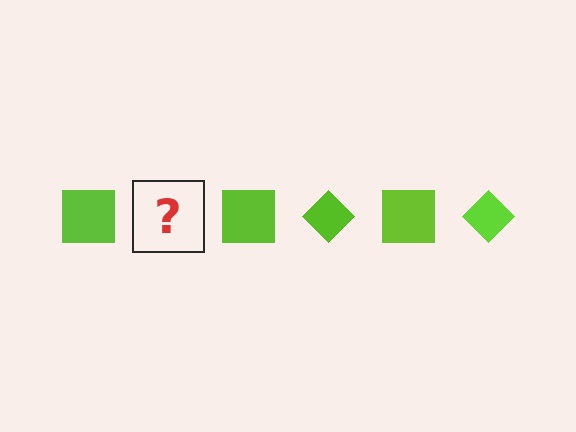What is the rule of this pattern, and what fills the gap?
The rule is that the pattern cycles through square, diamond shapes in lime. The gap should be filled with a lime diamond.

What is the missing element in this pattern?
The missing element is a lime diamond.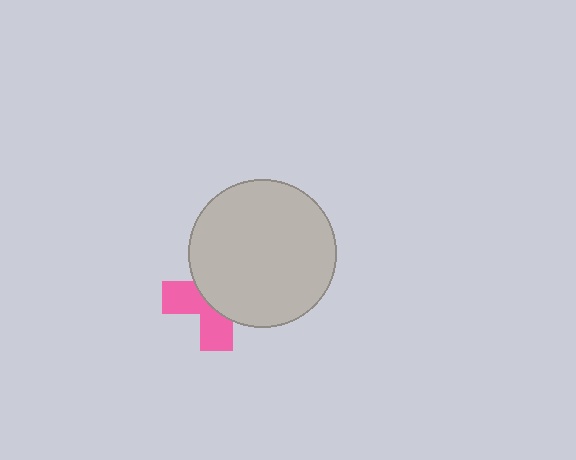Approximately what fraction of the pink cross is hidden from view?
Roughly 58% of the pink cross is hidden behind the light gray circle.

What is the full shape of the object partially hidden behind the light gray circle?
The partially hidden object is a pink cross.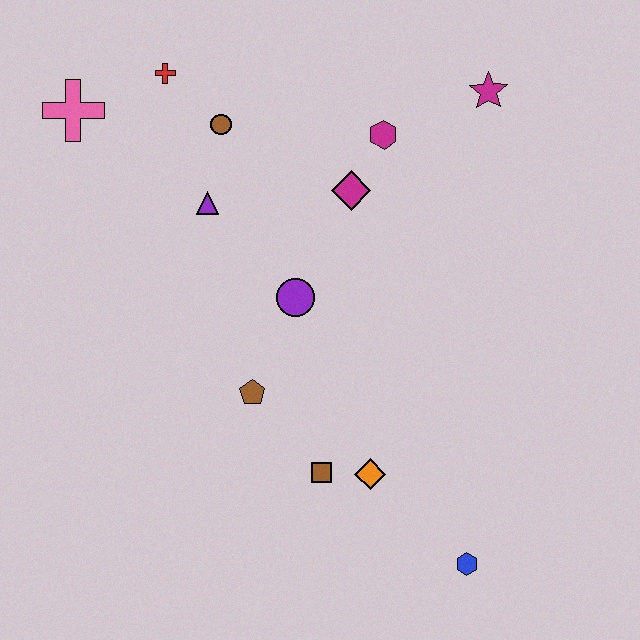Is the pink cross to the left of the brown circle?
Yes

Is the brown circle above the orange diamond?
Yes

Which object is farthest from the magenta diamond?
The blue hexagon is farthest from the magenta diamond.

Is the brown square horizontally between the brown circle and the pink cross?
No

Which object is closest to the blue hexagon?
The orange diamond is closest to the blue hexagon.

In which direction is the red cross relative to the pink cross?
The red cross is to the right of the pink cross.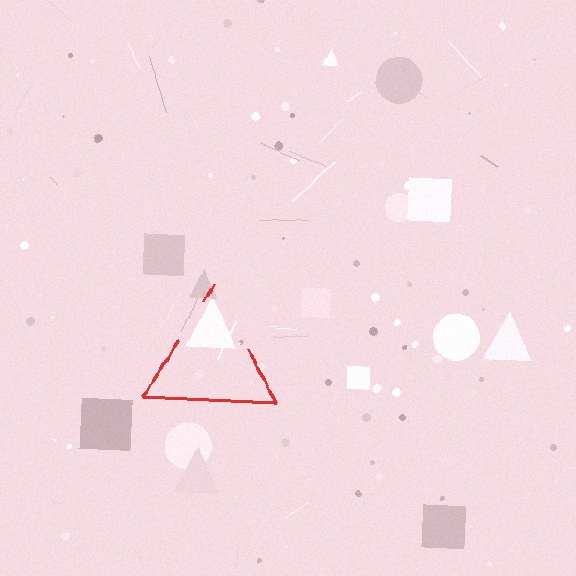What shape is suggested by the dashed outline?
The dashed outline suggests a triangle.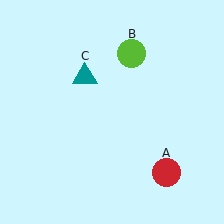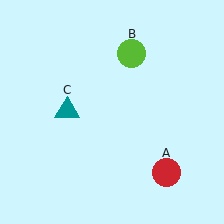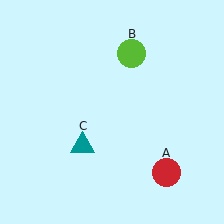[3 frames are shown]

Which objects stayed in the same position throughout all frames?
Red circle (object A) and lime circle (object B) remained stationary.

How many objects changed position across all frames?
1 object changed position: teal triangle (object C).